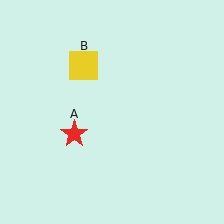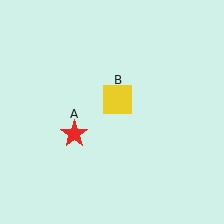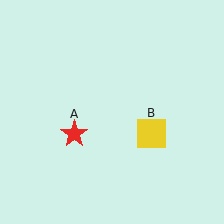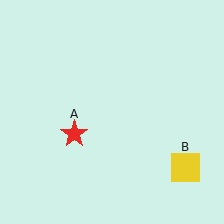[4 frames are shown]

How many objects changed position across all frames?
1 object changed position: yellow square (object B).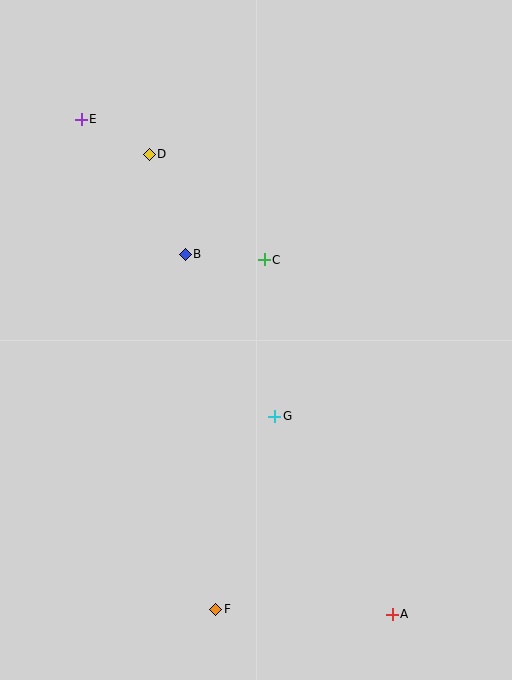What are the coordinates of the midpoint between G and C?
The midpoint between G and C is at (269, 338).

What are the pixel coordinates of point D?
Point D is at (149, 154).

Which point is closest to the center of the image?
Point G at (274, 416) is closest to the center.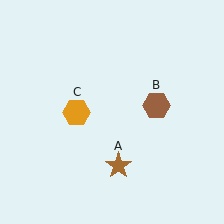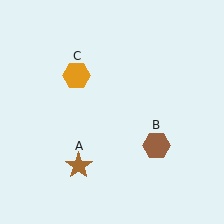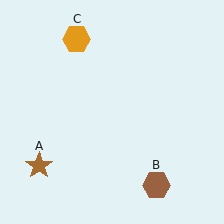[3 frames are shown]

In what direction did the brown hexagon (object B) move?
The brown hexagon (object B) moved down.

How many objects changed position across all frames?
3 objects changed position: brown star (object A), brown hexagon (object B), orange hexagon (object C).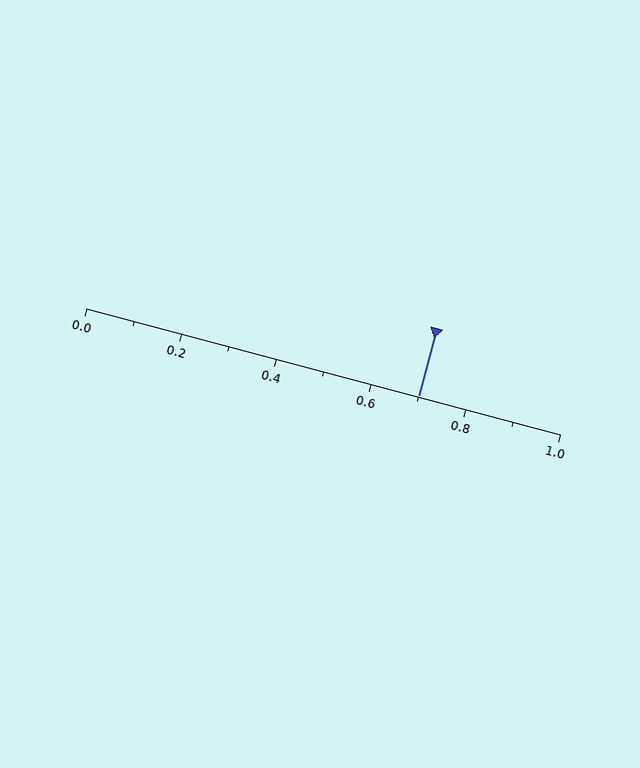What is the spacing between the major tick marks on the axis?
The major ticks are spaced 0.2 apart.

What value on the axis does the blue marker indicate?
The marker indicates approximately 0.7.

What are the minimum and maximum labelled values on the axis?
The axis runs from 0.0 to 1.0.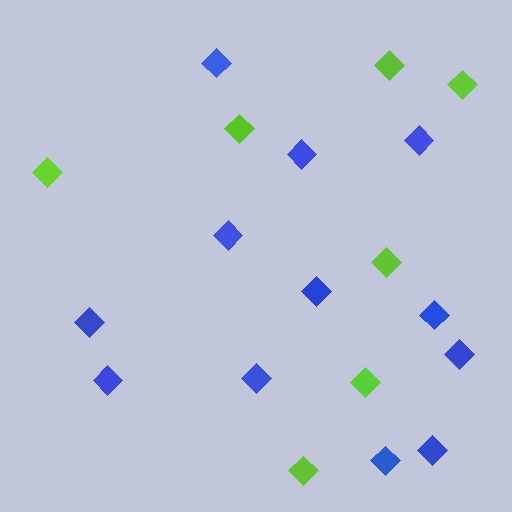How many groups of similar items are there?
There are 2 groups: one group of blue diamonds (12) and one group of lime diamonds (7).